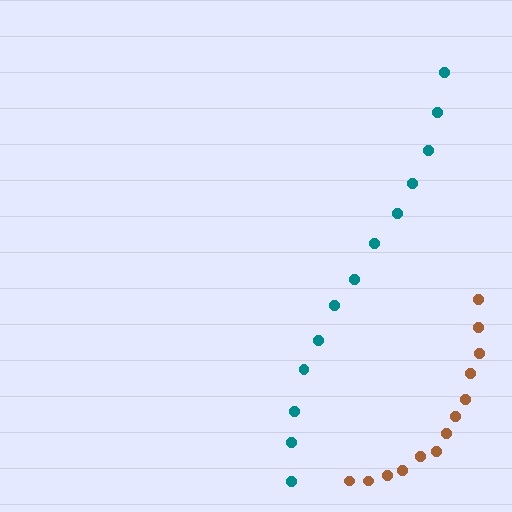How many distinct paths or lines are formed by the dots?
There are 2 distinct paths.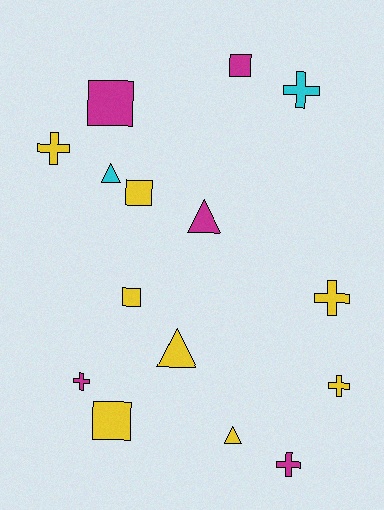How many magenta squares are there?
There are 2 magenta squares.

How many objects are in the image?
There are 15 objects.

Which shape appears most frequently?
Cross, with 6 objects.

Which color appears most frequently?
Yellow, with 8 objects.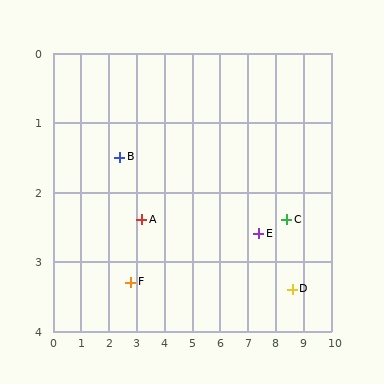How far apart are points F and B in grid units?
Points F and B are about 1.8 grid units apart.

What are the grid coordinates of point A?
Point A is at approximately (3.2, 2.4).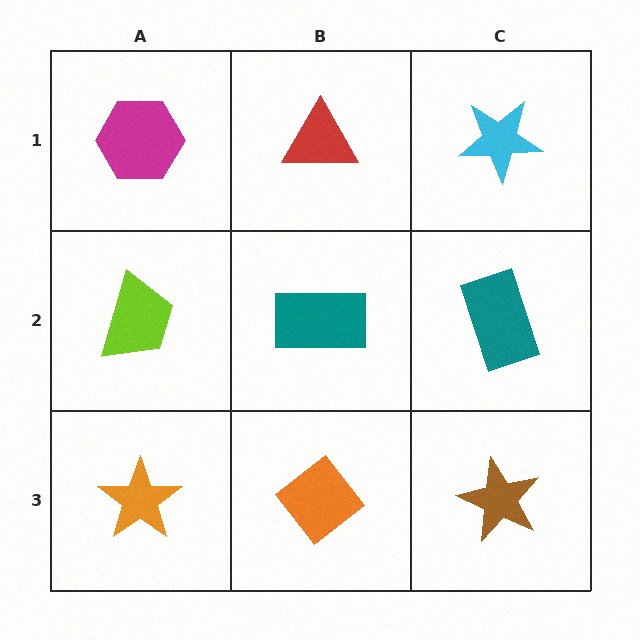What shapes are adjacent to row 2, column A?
A magenta hexagon (row 1, column A), an orange star (row 3, column A), a teal rectangle (row 2, column B).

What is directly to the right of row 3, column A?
An orange diamond.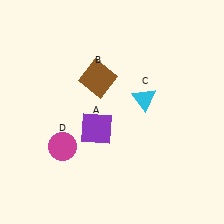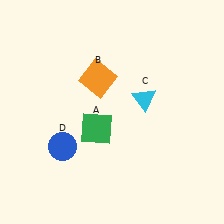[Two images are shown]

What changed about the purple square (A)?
In Image 1, A is purple. In Image 2, it changed to green.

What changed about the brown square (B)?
In Image 1, B is brown. In Image 2, it changed to orange.